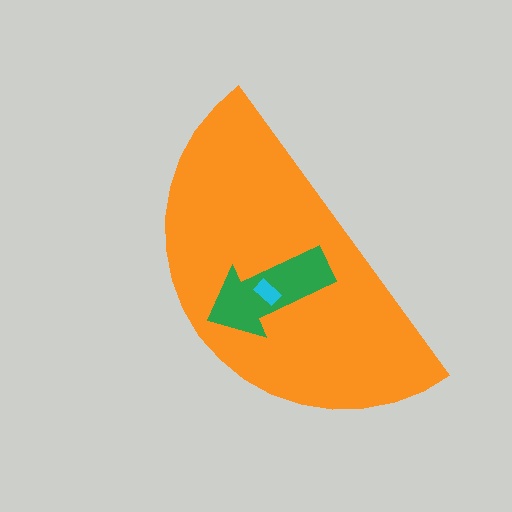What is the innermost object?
The cyan rectangle.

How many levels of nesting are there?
3.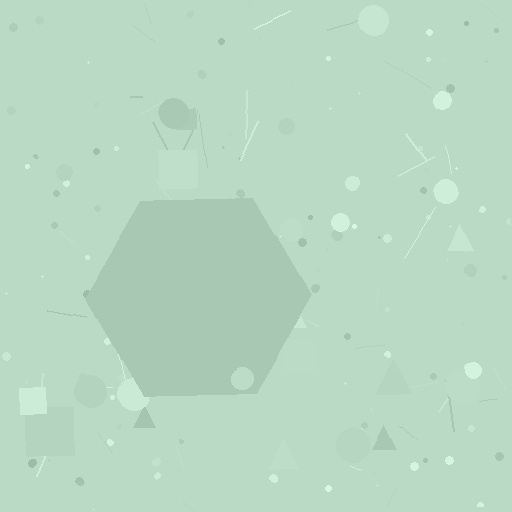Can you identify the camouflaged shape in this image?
The camouflaged shape is a hexagon.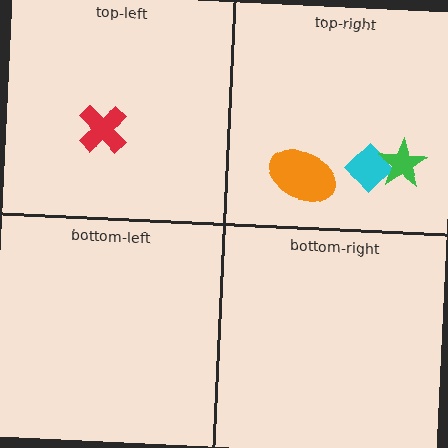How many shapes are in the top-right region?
3.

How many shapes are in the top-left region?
1.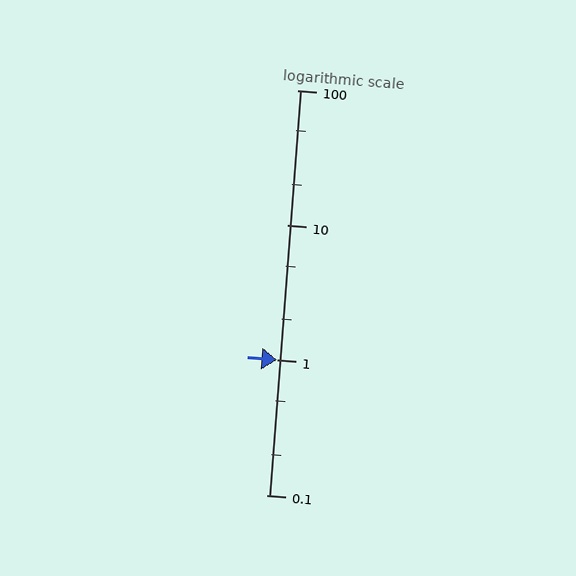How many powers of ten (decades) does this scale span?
The scale spans 3 decades, from 0.1 to 100.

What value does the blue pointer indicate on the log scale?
The pointer indicates approximately 1.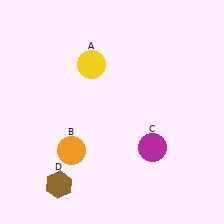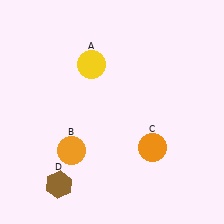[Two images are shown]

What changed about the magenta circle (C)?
In Image 1, C is magenta. In Image 2, it changed to orange.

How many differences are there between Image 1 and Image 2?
There is 1 difference between the two images.